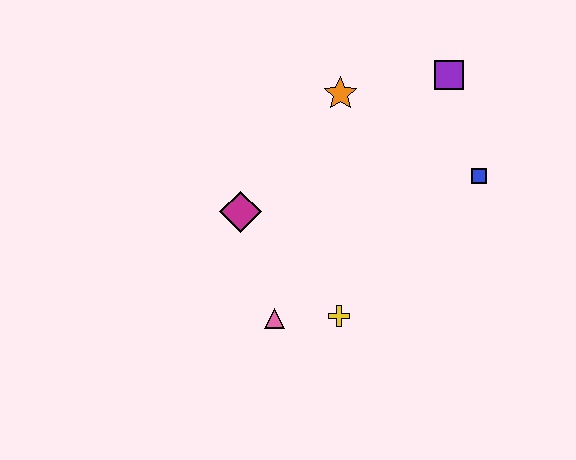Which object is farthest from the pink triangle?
The purple square is farthest from the pink triangle.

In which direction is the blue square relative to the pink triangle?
The blue square is to the right of the pink triangle.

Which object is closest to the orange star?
The purple square is closest to the orange star.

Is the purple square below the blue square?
No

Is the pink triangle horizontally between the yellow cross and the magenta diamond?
Yes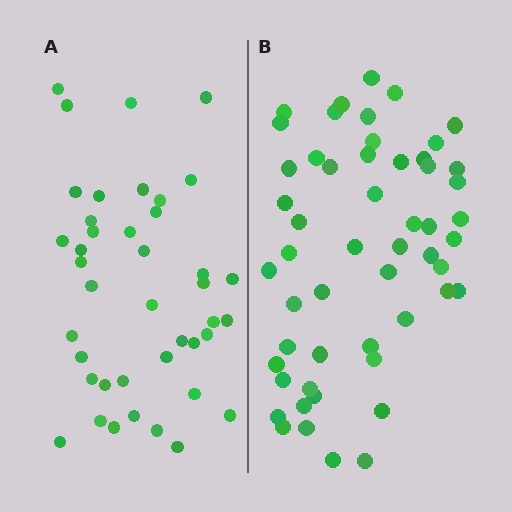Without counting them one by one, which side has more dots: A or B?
Region B (the right region) has more dots.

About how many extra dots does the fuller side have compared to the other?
Region B has roughly 12 or so more dots than region A.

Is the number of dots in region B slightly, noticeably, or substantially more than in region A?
Region B has noticeably more, but not dramatically so. The ratio is roughly 1.3 to 1.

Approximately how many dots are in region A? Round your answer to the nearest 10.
About 40 dots. (The exact count is 41, which rounds to 40.)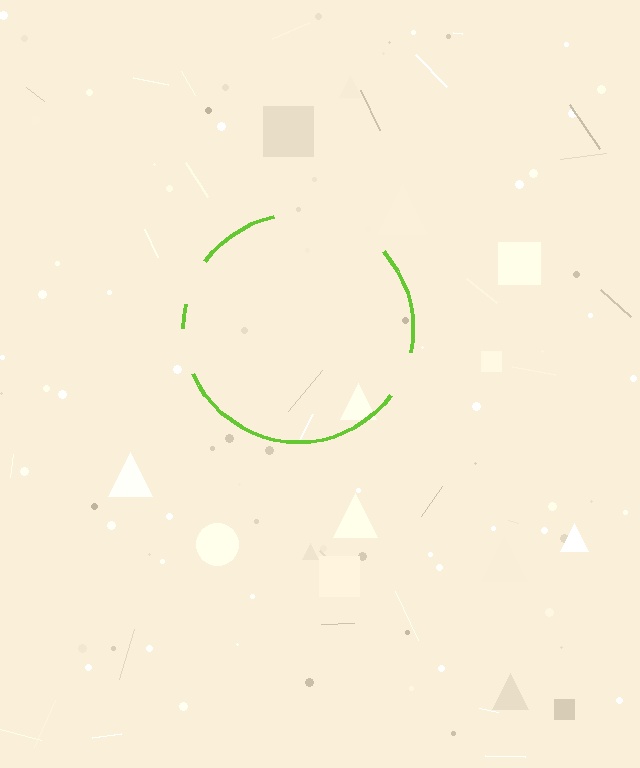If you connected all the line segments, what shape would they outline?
They would outline a circle.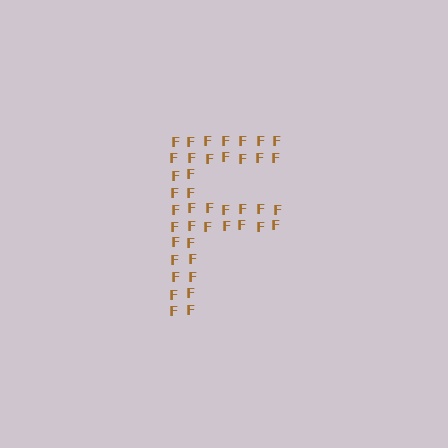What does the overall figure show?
The overall figure shows the letter F.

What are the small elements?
The small elements are letter F's.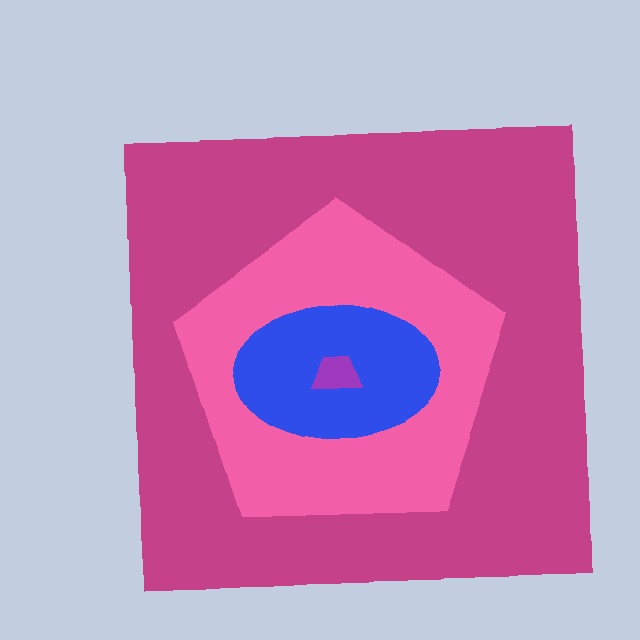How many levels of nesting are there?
4.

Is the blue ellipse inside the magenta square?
Yes.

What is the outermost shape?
The magenta square.